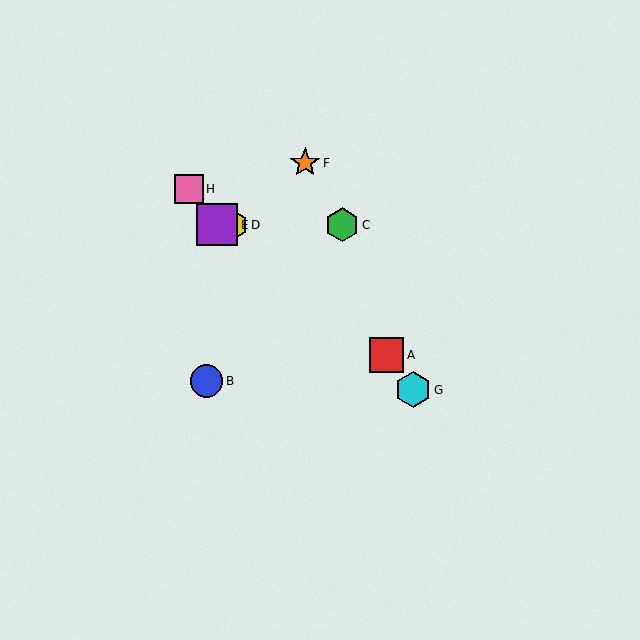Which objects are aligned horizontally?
Objects C, D, E are aligned horizontally.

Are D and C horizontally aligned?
Yes, both are at y≈225.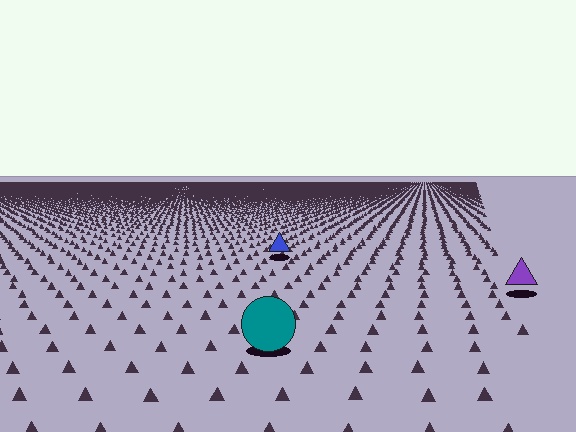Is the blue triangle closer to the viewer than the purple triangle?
No. The purple triangle is closer — you can tell from the texture gradient: the ground texture is coarser near it.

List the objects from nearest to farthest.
From nearest to farthest: the teal circle, the purple triangle, the blue triangle.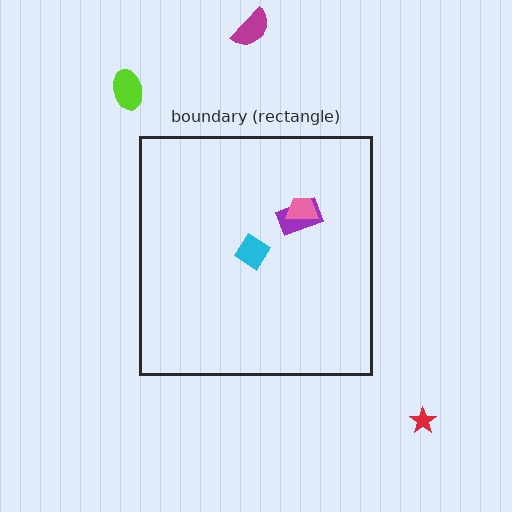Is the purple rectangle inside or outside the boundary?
Inside.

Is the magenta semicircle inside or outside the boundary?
Outside.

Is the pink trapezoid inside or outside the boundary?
Inside.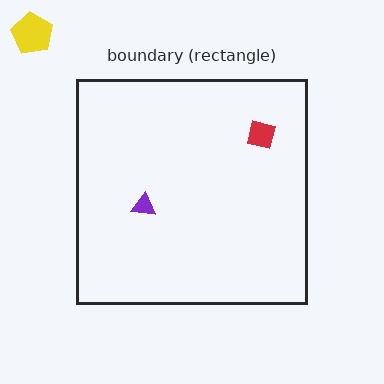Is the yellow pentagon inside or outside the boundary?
Outside.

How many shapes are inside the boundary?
2 inside, 1 outside.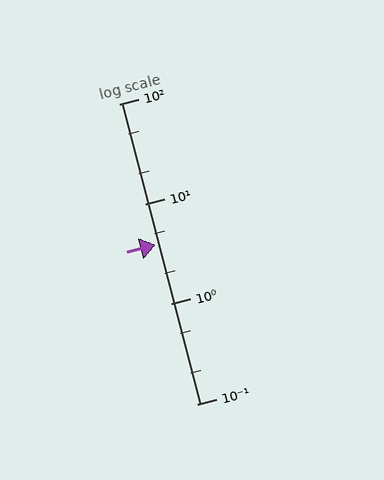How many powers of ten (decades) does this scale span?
The scale spans 3 decades, from 0.1 to 100.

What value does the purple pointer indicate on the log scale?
The pointer indicates approximately 3.9.